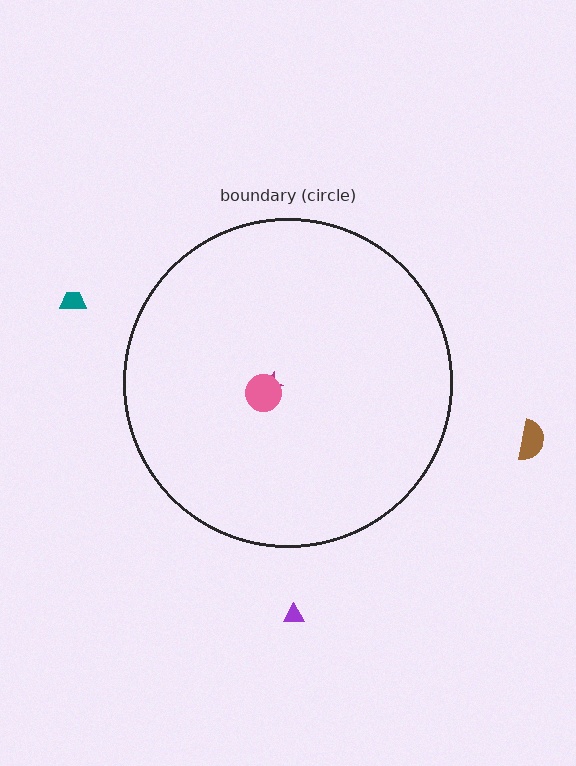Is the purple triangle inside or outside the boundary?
Outside.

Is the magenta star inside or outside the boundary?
Inside.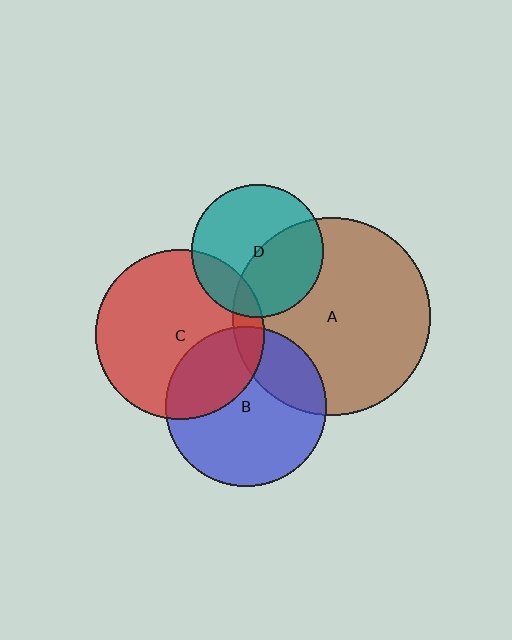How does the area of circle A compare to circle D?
Approximately 2.2 times.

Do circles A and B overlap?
Yes.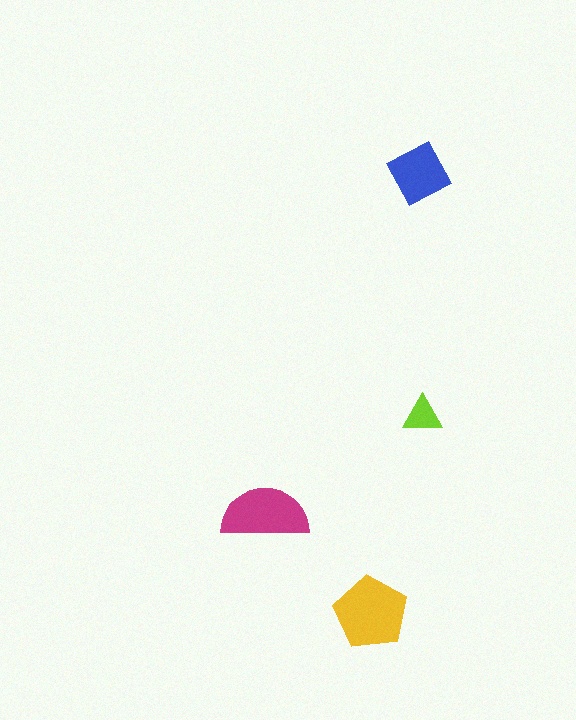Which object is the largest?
The yellow pentagon.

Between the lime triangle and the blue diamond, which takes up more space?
The blue diamond.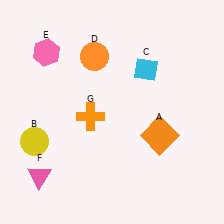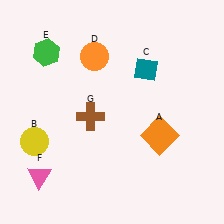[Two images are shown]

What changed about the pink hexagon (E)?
In Image 1, E is pink. In Image 2, it changed to green.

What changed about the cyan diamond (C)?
In Image 1, C is cyan. In Image 2, it changed to teal.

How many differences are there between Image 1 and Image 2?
There are 3 differences between the two images.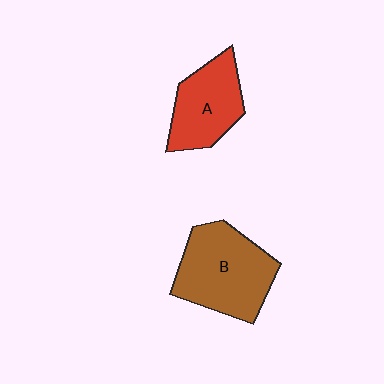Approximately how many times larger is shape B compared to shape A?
Approximately 1.4 times.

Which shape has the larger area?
Shape B (brown).